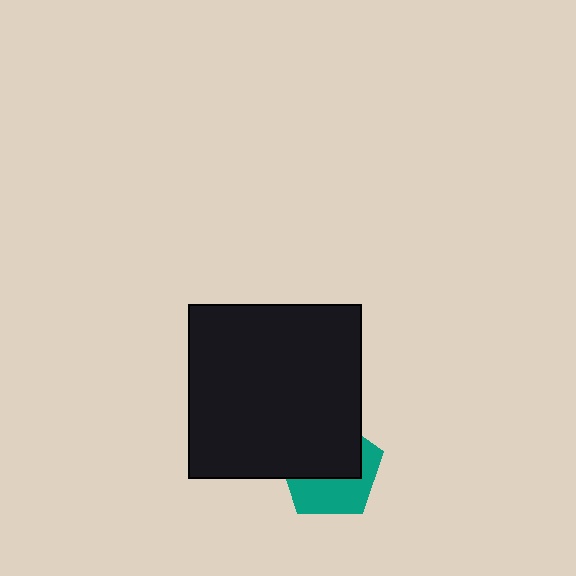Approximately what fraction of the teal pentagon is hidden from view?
Roughly 55% of the teal pentagon is hidden behind the black square.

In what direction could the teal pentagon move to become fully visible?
The teal pentagon could move down. That would shift it out from behind the black square entirely.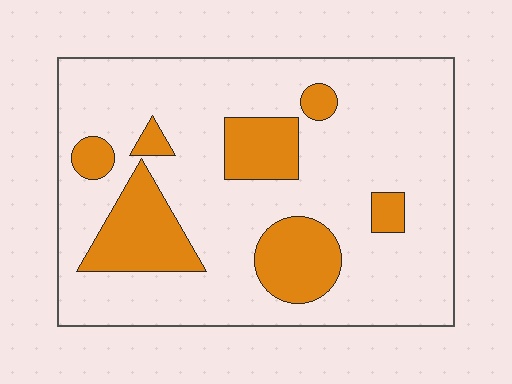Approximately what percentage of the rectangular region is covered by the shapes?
Approximately 20%.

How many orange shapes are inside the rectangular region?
7.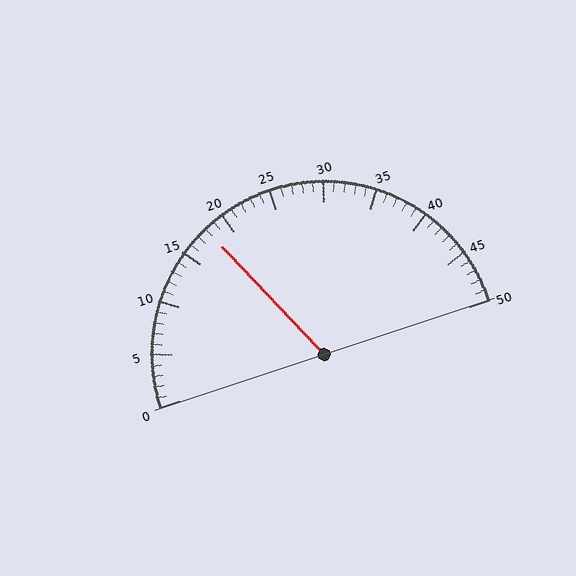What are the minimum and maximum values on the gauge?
The gauge ranges from 0 to 50.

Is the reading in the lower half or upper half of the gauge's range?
The reading is in the lower half of the range (0 to 50).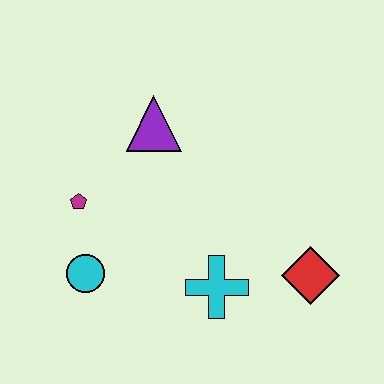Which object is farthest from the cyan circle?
The red diamond is farthest from the cyan circle.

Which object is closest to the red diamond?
The cyan cross is closest to the red diamond.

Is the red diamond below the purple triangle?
Yes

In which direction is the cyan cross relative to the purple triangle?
The cyan cross is below the purple triangle.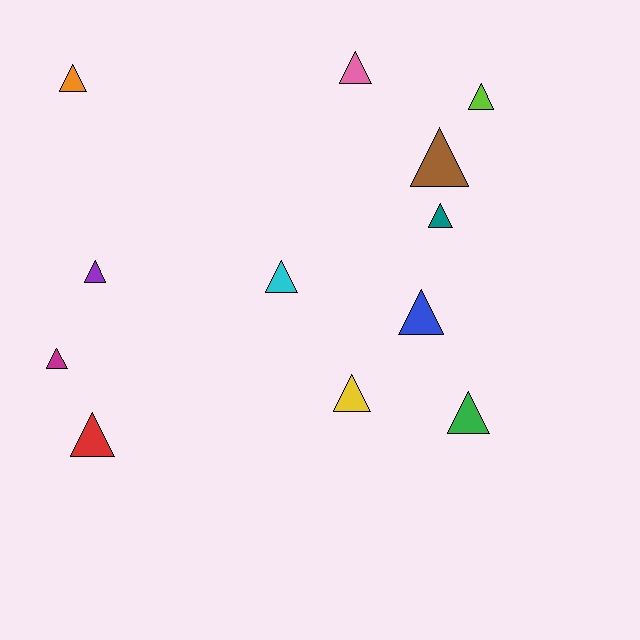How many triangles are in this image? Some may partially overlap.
There are 12 triangles.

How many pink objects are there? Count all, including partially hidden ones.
There is 1 pink object.